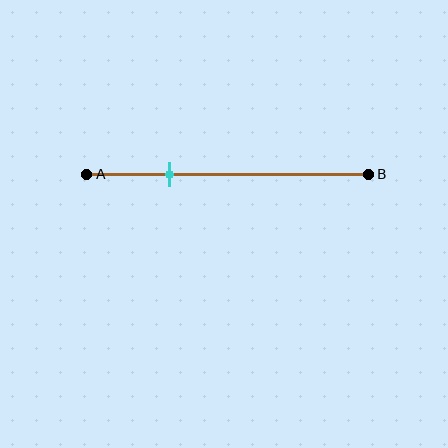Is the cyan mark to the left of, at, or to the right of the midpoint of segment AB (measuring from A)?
The cyan mark is to the left of the midpoint of segment AB.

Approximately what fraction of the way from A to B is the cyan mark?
The cyan mark is approximately 30% of the way from A to B.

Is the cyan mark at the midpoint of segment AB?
No, the mark is at about 30% from A, not at the 50% midpoint.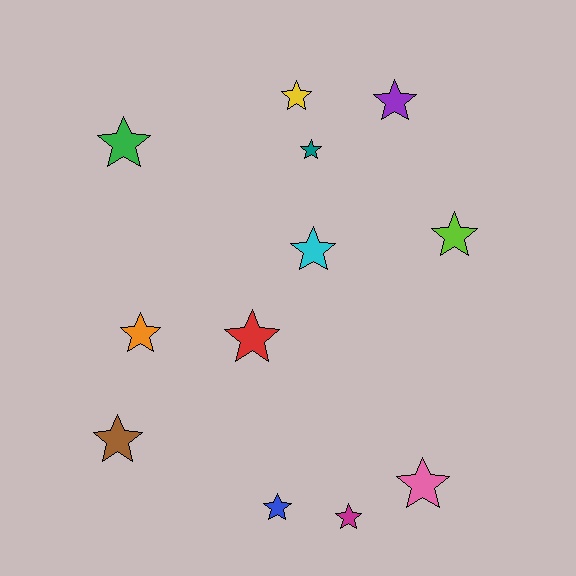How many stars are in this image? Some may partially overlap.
There are 12 stars.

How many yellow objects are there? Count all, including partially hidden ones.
There is 1 yellow object.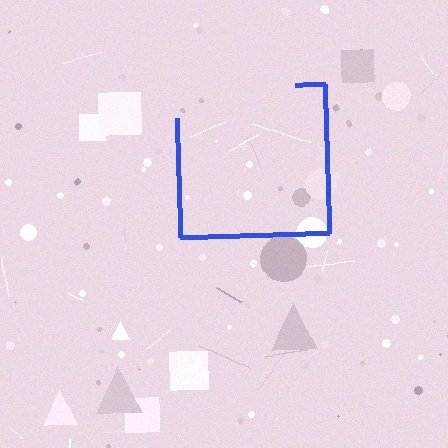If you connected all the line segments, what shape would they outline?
They would outline a square.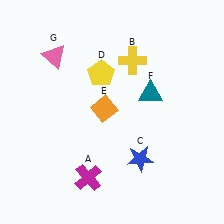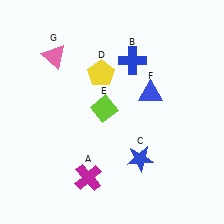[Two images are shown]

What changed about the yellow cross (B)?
In Image 1, B is yellow. In Image 2, it changed to blue.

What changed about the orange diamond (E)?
In Image 1, E is orange. In Image 2, it changed to lime.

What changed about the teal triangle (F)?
In Image 1, F is teal. In Image 2, it changed to blue.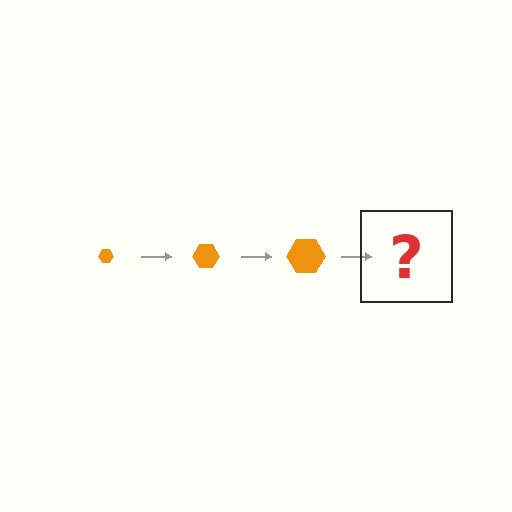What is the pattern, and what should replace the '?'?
The pattern is that the hexagon gets progressively larger each step. The '?' should be an orange hexagon, larger than the previous one.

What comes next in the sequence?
The next element should be an orange hexagon, larger than the previous one.